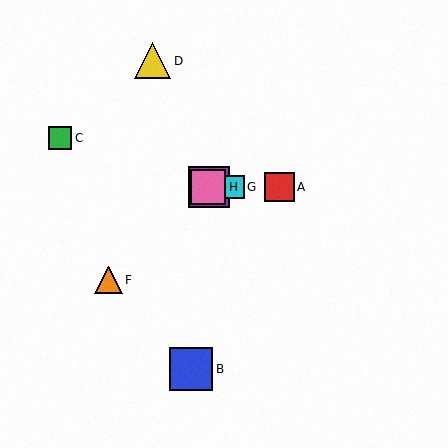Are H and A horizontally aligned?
Yes, both are at y≈187.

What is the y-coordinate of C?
Object C is at y≈138.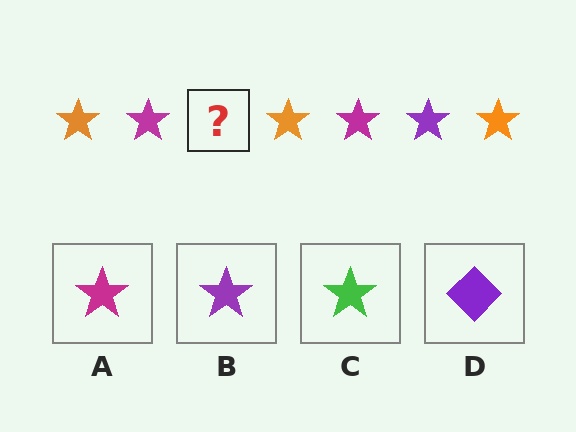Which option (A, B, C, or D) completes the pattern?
B.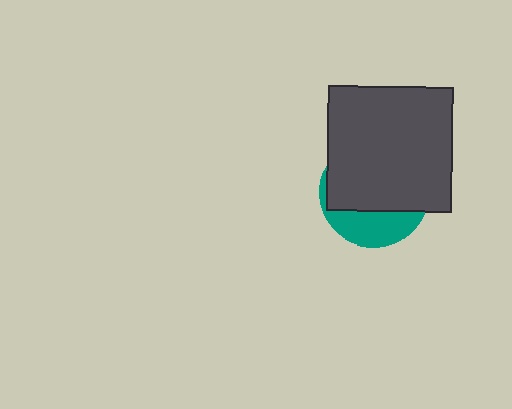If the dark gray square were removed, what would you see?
You would see the complete teal circle.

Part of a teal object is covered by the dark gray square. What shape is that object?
It is a circle.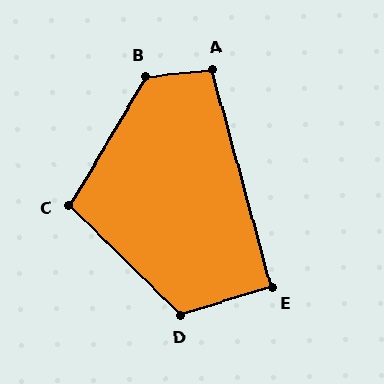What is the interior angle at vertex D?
Approximately 118 degrees (obtuse).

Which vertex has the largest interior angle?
B, at approximately 127 degrees.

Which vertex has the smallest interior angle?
E, at approximately 92 degrees.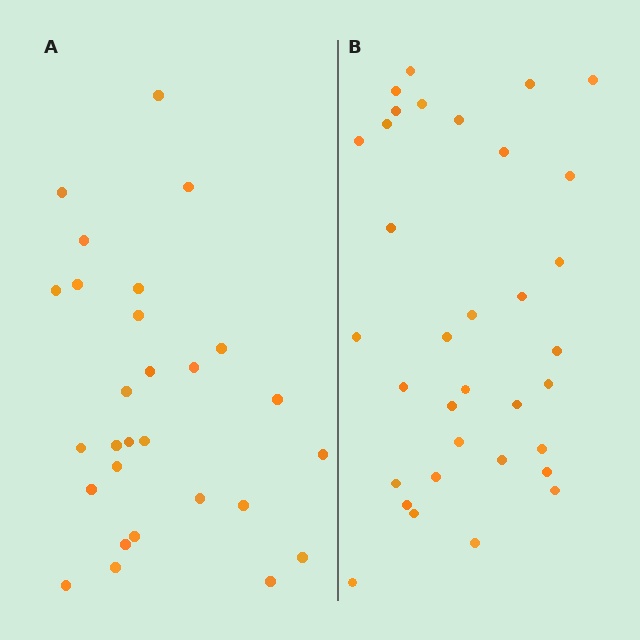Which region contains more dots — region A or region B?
Region B (the right region) has more dots.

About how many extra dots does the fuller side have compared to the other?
Region B has about 6 more dots than region A.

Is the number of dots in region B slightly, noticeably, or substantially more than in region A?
Region B has only slightly more — the two regions are fairly close. The ratio is roughly 1.2 to 1.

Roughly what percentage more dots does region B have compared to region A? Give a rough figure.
About 20% more.